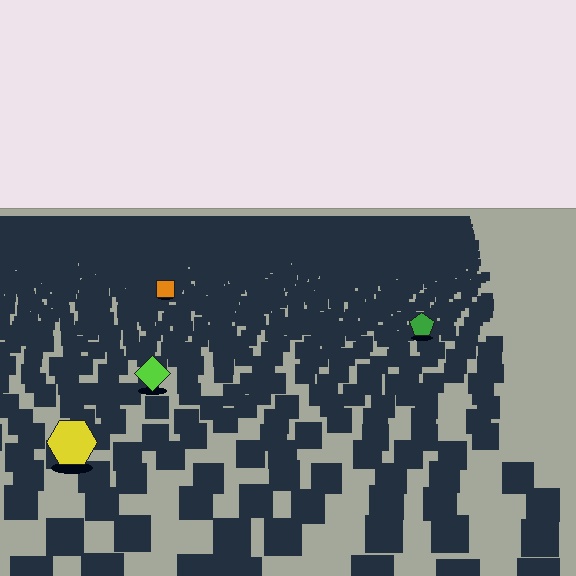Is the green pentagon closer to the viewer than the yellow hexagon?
No. The yellow hexagon is closer — you can tell from the texture gradient: the ground texture is coarser near it.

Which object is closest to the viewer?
The yellow hexagon is closest. The texture marks near it are larger and more spread out.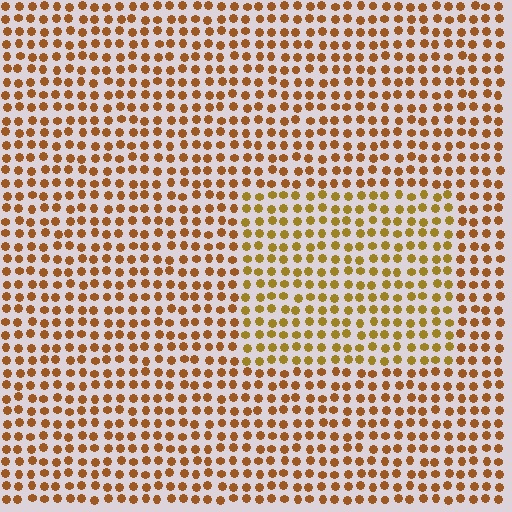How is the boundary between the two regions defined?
The boundary is defined purely by a slight shift in hue (about 21 degrees). Spacing, size, and orientation are identical on both sides.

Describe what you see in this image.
The image is filled with small brown elements in a uniform arrangement. A rectangle-shaped region is visible where the elements are tinted to a slightly different hue, forming a subtle color boundary.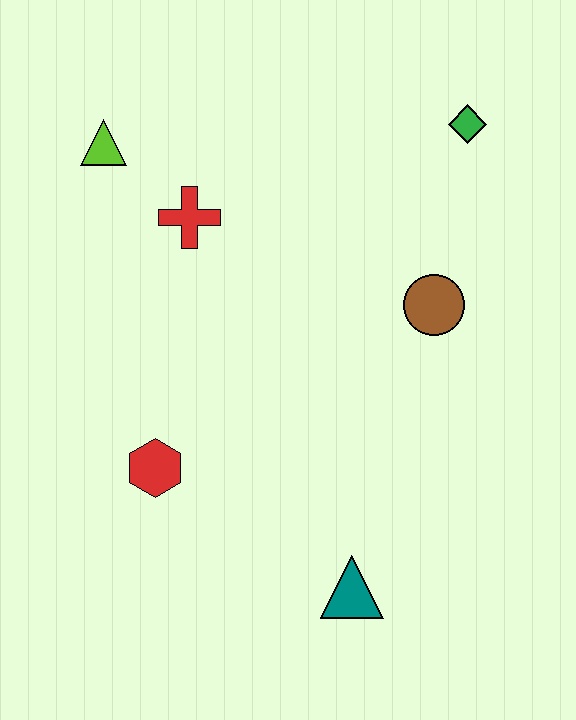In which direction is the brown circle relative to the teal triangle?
The brown circle is above the teal triangle.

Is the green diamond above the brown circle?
Yes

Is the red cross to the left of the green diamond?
Yes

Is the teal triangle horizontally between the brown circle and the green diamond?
No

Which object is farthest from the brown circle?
The lime triangle is farthest from the brown circle.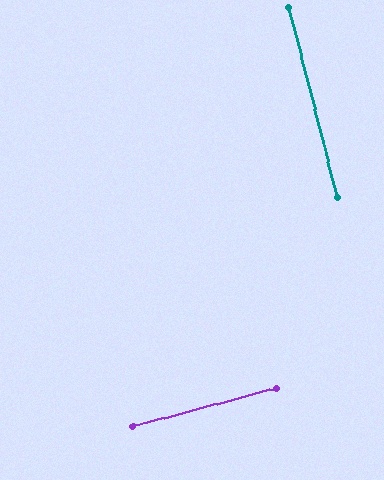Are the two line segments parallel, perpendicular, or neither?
Perpendicular — they meet at approximately 89°.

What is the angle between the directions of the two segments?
Approximately 89 degrees.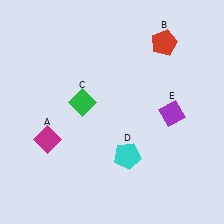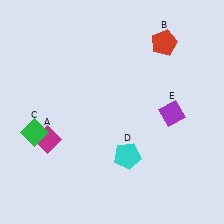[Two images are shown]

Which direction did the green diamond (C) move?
The green diamond (C) moved left.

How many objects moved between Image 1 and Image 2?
1 object moved between the two images.